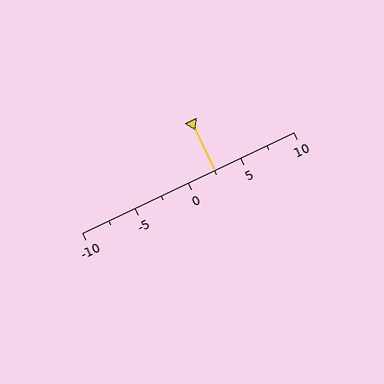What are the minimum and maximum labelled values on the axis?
The axis runs from -10 to 10.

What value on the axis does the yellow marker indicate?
The marker indicates approximately 2.5.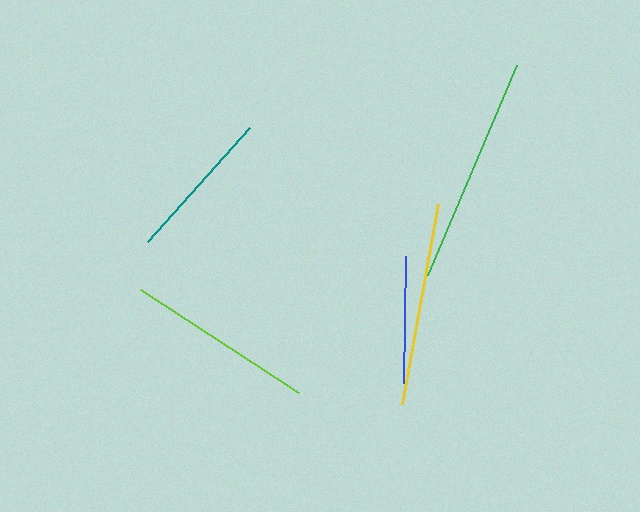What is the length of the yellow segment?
The yellow segment is approximately 203 pixels long.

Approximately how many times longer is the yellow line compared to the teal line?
The yellow line is approximately 1.3 times the length of the teal line.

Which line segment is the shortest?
The blue line is the shortest at approximately 127 pixels.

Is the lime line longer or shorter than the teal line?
The lime line is longer than the teal line.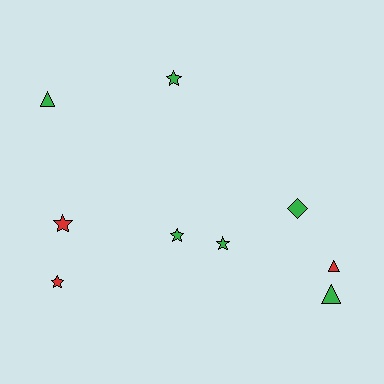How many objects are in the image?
There are 9 objects.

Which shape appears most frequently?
Star, with 5 objects.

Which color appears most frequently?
Green, with 6 objects.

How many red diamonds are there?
There are no red diamonds.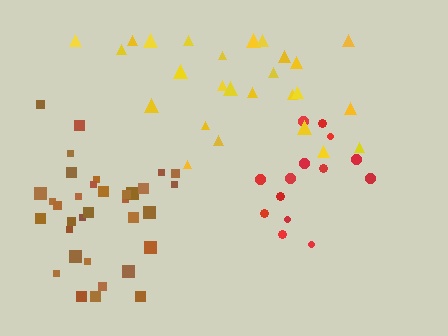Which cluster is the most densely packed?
Brown.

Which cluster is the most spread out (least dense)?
Red.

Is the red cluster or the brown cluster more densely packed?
Brown.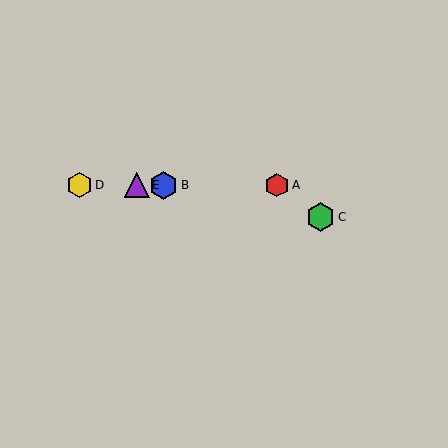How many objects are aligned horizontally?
4 objects (A, B, D, E) are aligned horizontally.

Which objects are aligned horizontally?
Objects A, B, D, E are aligned horizontally.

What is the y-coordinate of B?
Object B is at y≈185.